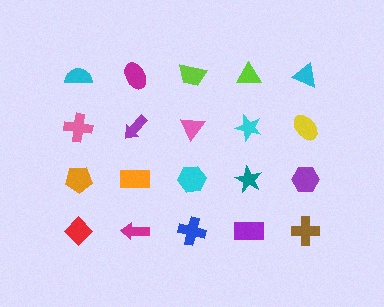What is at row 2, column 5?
A yellow ellipse.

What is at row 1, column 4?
A lime triangle.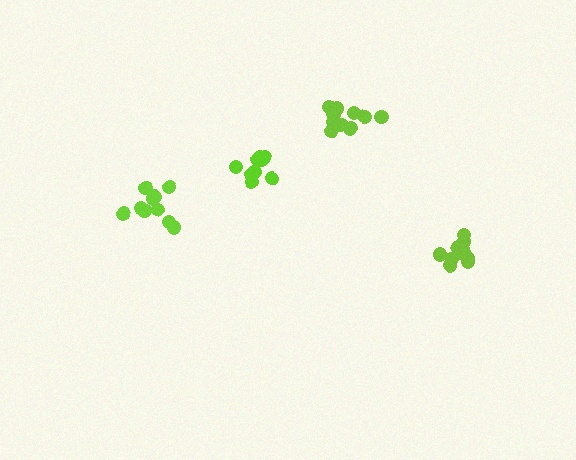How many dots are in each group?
Group 1: 10 dots, Group 2: 9 dots, Group 3: 10 dots, Group 4: 10 dots (39 total).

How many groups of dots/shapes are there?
There are 4 groups.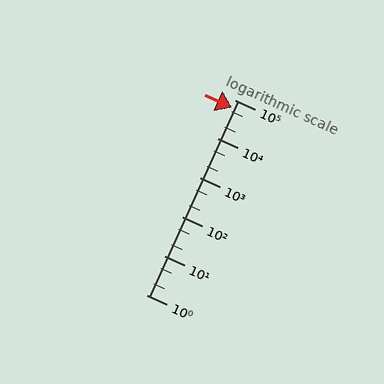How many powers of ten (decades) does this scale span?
The scale spans 5 decades, from 1 to 100000.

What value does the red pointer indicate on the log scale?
The pointer indicates approximately 64000.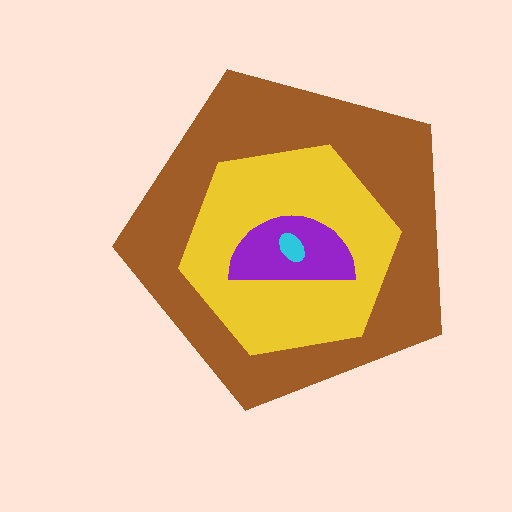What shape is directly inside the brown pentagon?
The yellow hexagon.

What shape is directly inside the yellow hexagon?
The purple semicircle.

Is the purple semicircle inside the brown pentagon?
Yes.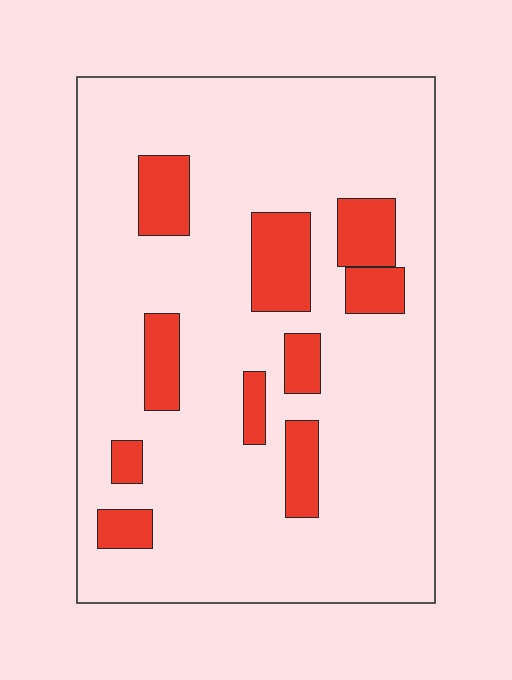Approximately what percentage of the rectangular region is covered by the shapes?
Approximately 15%.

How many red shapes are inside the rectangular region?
10.